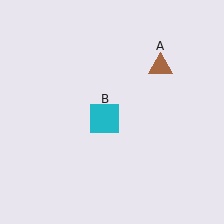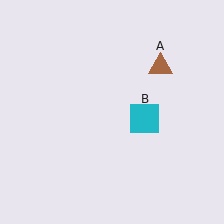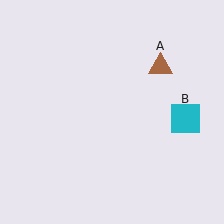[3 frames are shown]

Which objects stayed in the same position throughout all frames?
Brown triangle (object A) remained stationary.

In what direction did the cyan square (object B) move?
The cyan square (object B) moved right.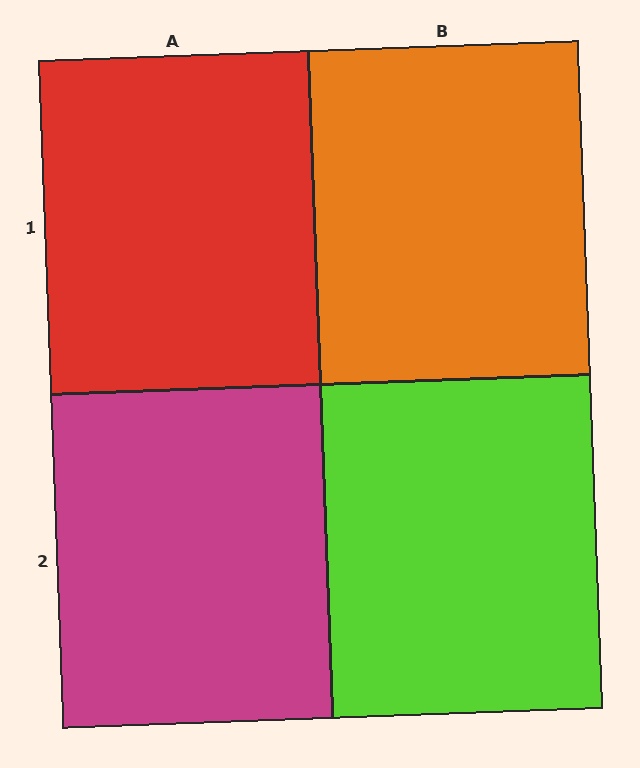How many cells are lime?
1 cell is lime.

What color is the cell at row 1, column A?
Red.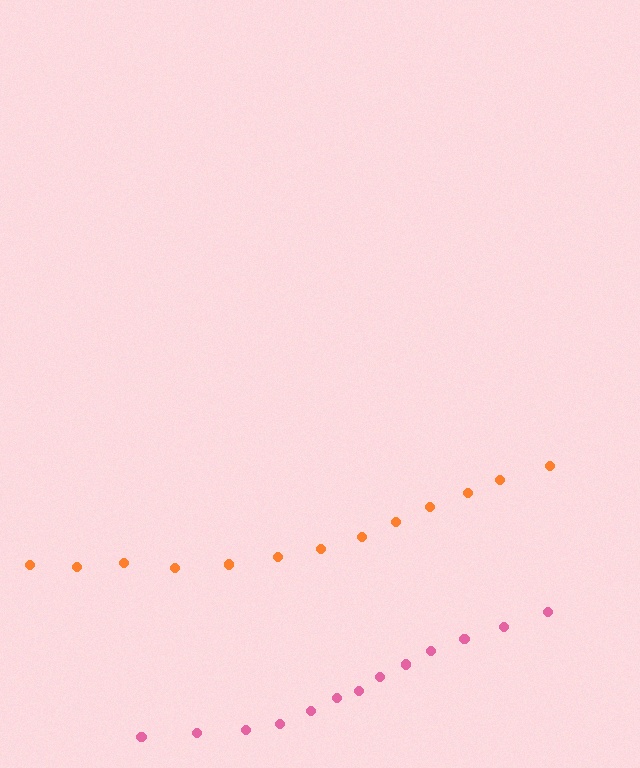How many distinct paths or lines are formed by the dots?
There are 2 distinct paths.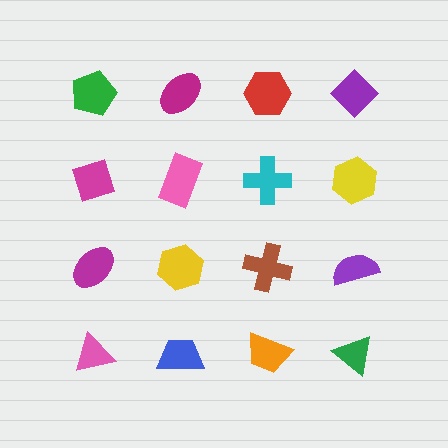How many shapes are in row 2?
4 shapes.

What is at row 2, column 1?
A magenta diamond.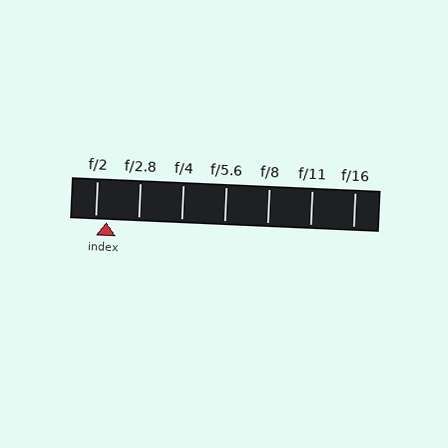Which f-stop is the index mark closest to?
The index mark is closest to f/2.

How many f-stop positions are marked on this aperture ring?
There are 7 f-stop positions marked.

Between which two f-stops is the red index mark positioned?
The index mark is between f/2 and f/2.8.